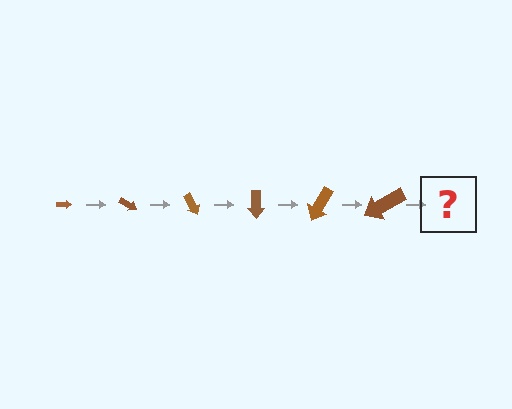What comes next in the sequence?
The next element should be an arrow, larger than the previous one and rotated 180 degrees from the start.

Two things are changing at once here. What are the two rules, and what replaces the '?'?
The two rules are that the arrow grows larger each step and it rotates 30 degrees each step. The '?' should be an arrow, larger than the previous one and rotated 180 degrees from the start.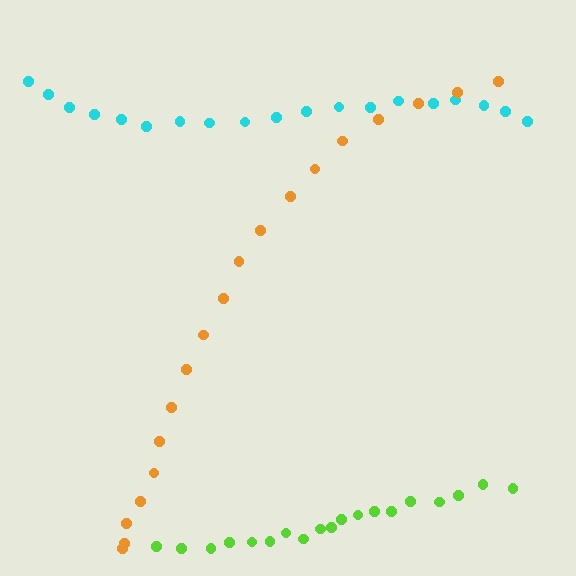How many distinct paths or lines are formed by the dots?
There are 3 distinct paths.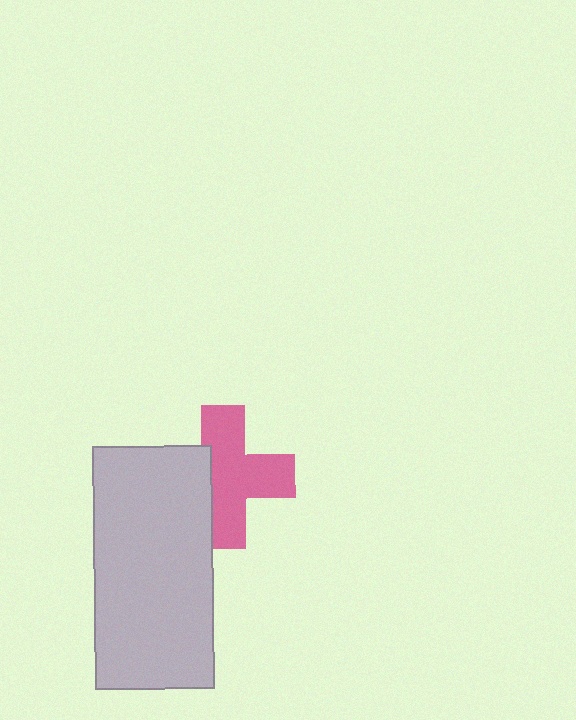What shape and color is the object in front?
The object in front is a light gray rectangle.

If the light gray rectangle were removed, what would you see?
You would see the complete pink cross.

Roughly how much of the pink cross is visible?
Most of it is visible (roughly 68%).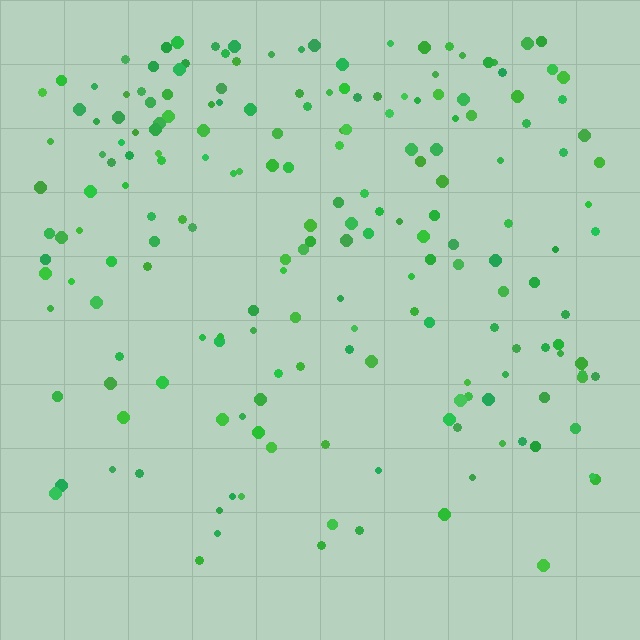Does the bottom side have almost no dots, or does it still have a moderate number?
Still a moderate number, just noticeably fewer than the top.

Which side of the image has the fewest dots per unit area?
The bottom.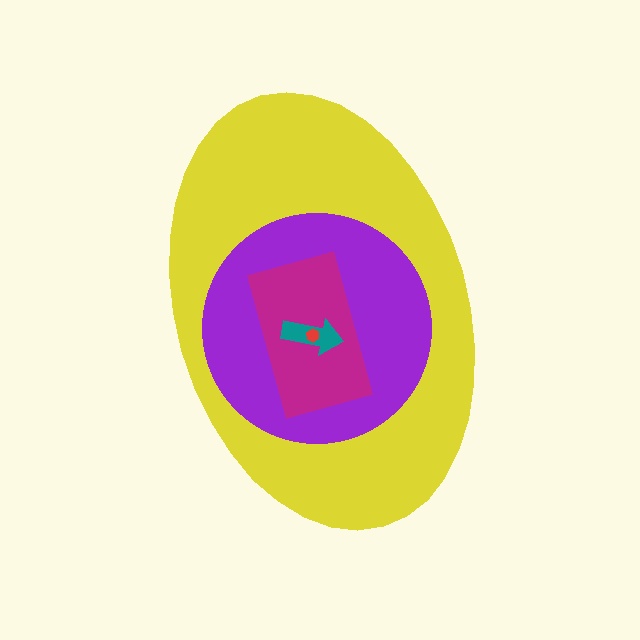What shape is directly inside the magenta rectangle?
The teal arrow.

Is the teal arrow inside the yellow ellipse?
Yes.